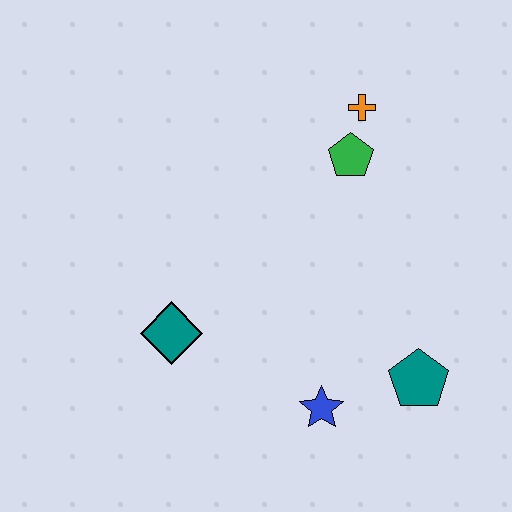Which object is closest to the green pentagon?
The orange cross is closest to the green pentagon.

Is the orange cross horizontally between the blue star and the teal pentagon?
Yes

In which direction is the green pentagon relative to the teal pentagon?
The green pentagon is above the teal pentagon.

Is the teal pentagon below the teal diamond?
Yes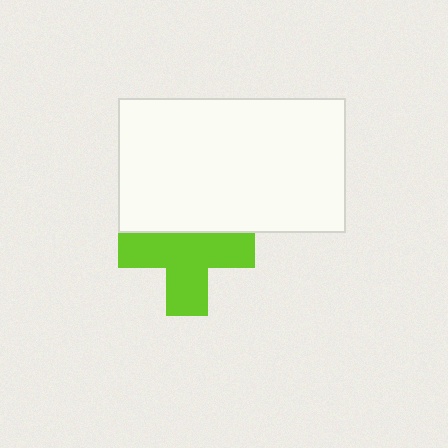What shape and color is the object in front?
The object in front is a white rectangle.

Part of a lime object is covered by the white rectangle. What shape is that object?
It is a cross.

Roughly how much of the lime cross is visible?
Most of it is visible (roughly 68%).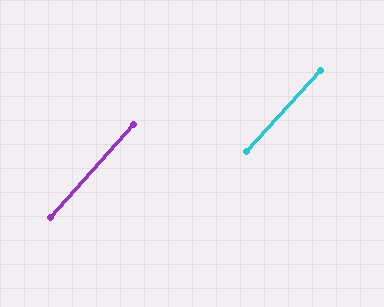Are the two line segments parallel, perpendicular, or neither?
Parallel — their directions differ by only 0.8°.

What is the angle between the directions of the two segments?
Approximately 1 degree.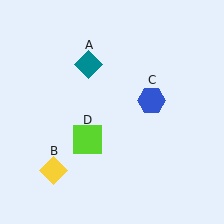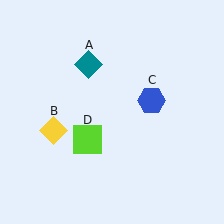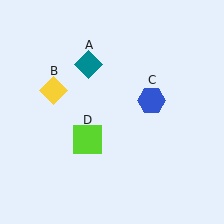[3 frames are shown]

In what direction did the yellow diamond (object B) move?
The yellow diamond (object B) moved up.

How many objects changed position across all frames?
1 object changed position: yellow diamond (object B).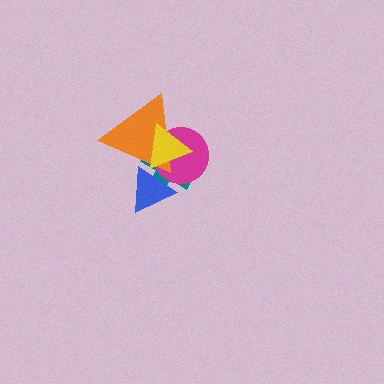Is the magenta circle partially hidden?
Yes, it is partially covered by another shape.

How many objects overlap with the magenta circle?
4 objects overlap with the magenta circle.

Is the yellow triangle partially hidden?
No, no other shape covers it.